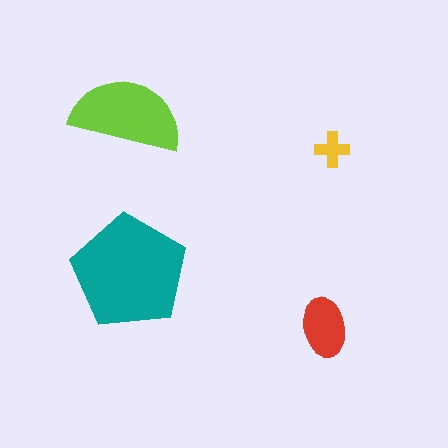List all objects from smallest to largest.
The yellow cross, the red ellipse, the lime semicircle, the teal pentagon.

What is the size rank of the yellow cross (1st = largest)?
4th.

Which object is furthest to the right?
The yellow cross is rightmost.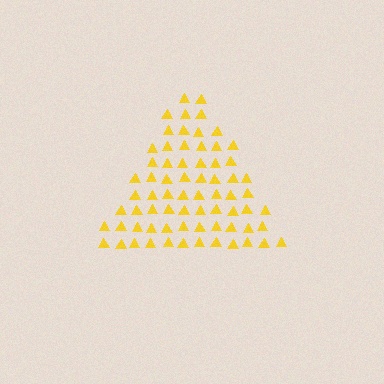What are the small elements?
The small elements are triangles.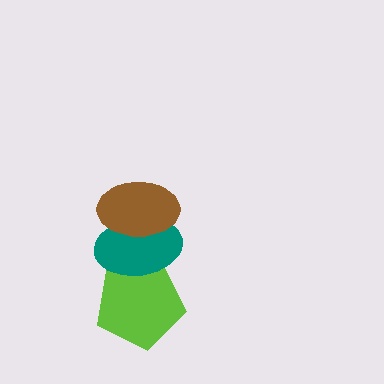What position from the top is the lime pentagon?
The lime pentagon is 3rd from the top.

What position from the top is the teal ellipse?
The teal ellipse is 2nd from the top.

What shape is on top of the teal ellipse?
The brown ellipse is on top of the teal ellipse.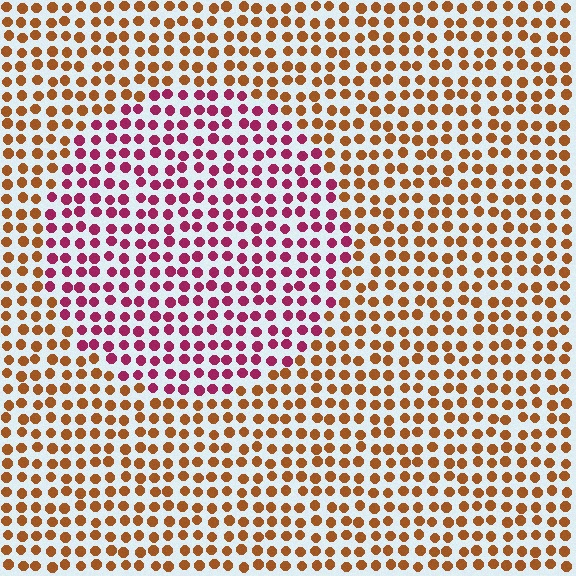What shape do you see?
I see a circle.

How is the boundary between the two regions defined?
The boundary is defined purely by a slight shift in hue (about 54 degrees). Spacing, size, and orientation are identical on both sides.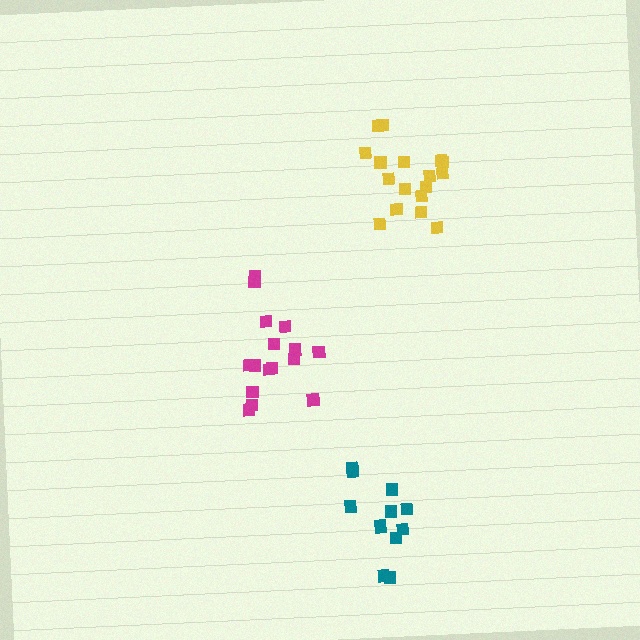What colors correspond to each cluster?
The clusters are colored: yellow, magenta, teal.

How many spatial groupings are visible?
There are 3 spatial groupings.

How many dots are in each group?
Group 1: 17 dots, Group 2: 16 dots, Group 3: 12 dots (45 total).